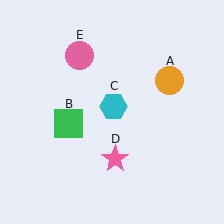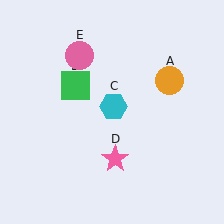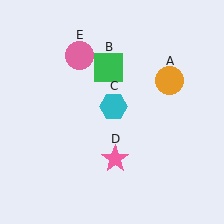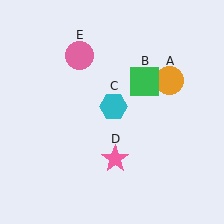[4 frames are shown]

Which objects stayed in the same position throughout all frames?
Orange circle (object A) and cyan hexagon (object C) and pink star (object D) and pink circle (object E) remained stationary.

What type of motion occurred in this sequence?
The green square (object B) rotated clockwise around the center of the scene.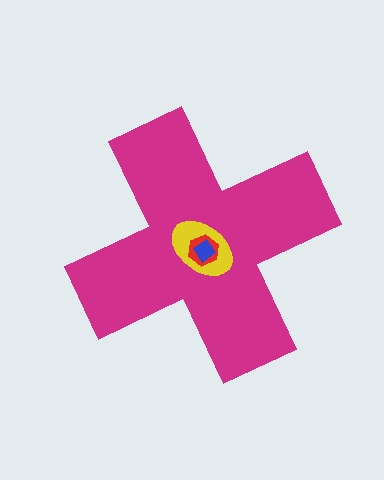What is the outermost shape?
The magenta cross.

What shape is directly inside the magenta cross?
The yellow ellipse.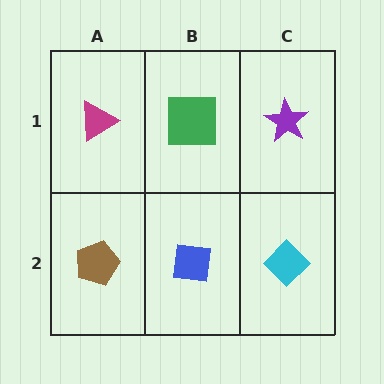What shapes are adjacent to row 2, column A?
A magenta triangle (row 1, column A), a blue square (row 2, column B).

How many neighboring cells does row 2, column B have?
3.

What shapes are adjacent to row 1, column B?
A blue square (row 2, column B), a magenta triangle (row 1, column A), a purple star (row 1, column C).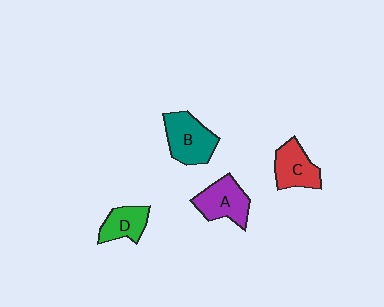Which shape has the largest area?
Shape B (teal).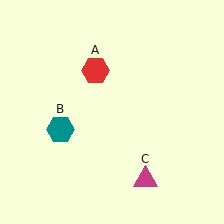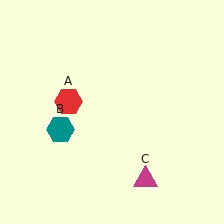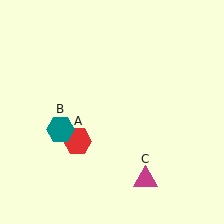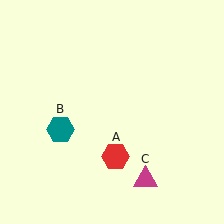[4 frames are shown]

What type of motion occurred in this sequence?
The red hexagon (object A) rotated counterclockwise around the center of the scene.